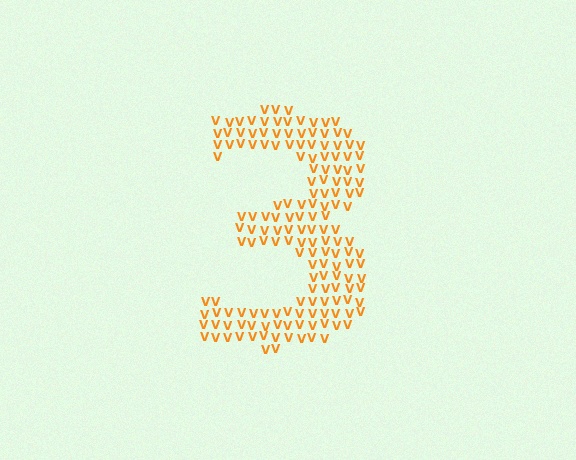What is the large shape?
The large shape is the digit 3.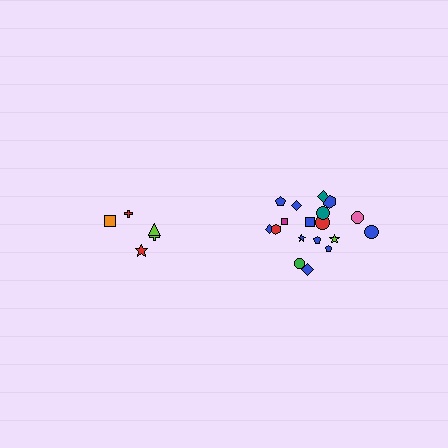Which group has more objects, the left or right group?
The right group.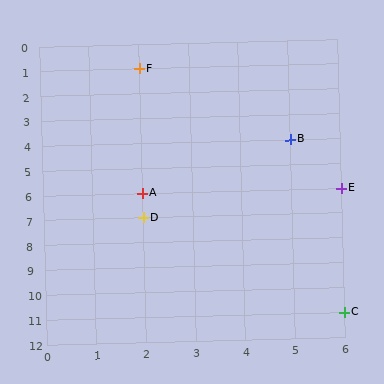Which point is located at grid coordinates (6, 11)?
Point C is at (6, 11).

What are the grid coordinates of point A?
Point A is at grid coordinates (2, 6).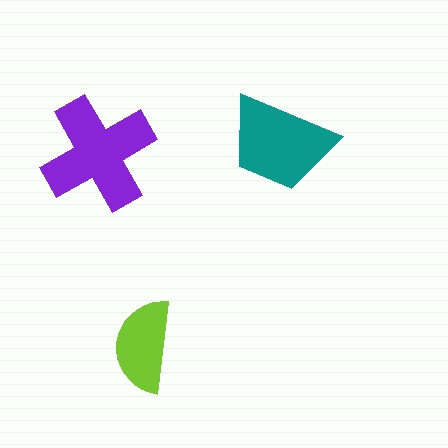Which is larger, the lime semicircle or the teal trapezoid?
The teal trapezoid.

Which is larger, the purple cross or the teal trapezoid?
The purple cross.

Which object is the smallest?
The lime semicircle.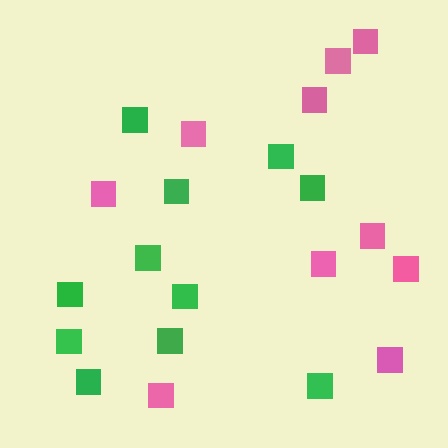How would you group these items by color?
There are 2 groups: one group of green squares (11) and one group of pink squares (10).